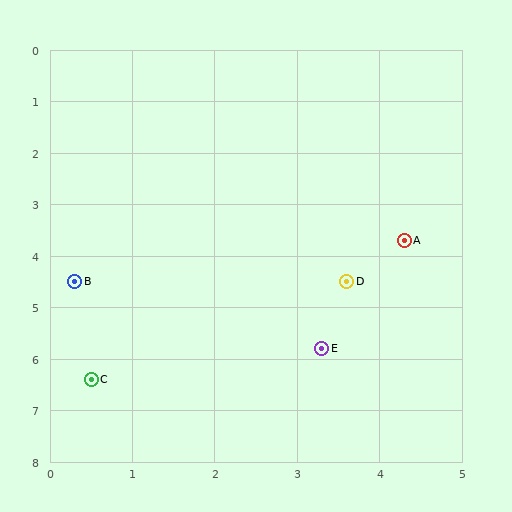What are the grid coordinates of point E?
Point E is at approximately (3.3, 5.8).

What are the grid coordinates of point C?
Point C is at approximately (0.5, 6.4).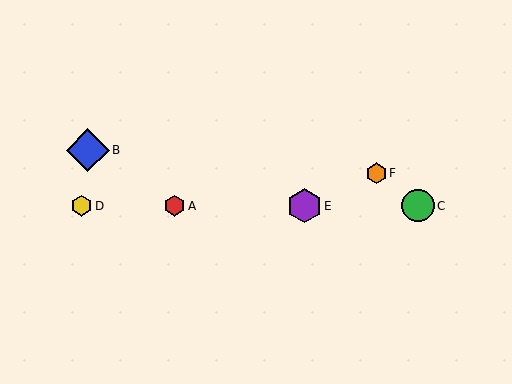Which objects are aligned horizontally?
Objects A, C, D, E are aligned horizontally.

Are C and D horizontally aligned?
Yes, both are at y≈206.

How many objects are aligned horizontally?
4 objects (A, C, D, E) are aligned horizontally.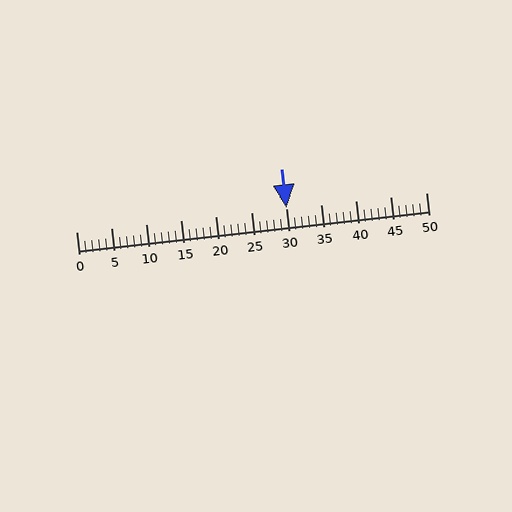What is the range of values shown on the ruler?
The ruler shows values from 0 to 50.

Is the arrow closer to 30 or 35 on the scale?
The arrow is closer to 30.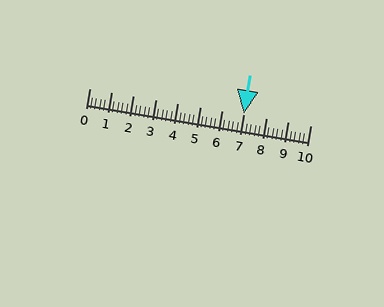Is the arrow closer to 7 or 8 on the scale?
The arrow is closer to 7.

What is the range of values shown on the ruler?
The ruler shows values from 0 to 10.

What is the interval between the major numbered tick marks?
The major tick marks are spaced 1 units apart.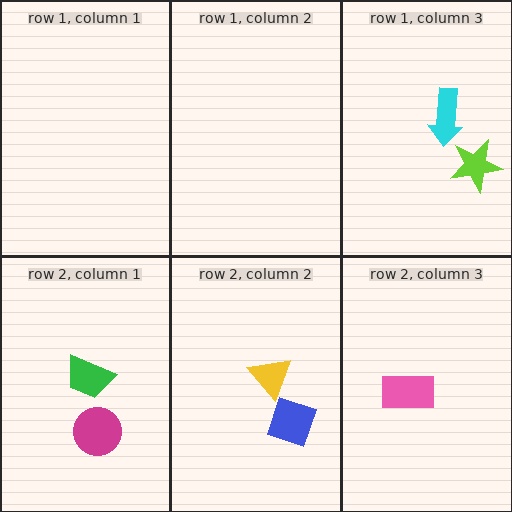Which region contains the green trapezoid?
The row 2, column 1 region.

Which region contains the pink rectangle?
The row 2, column 3 region.